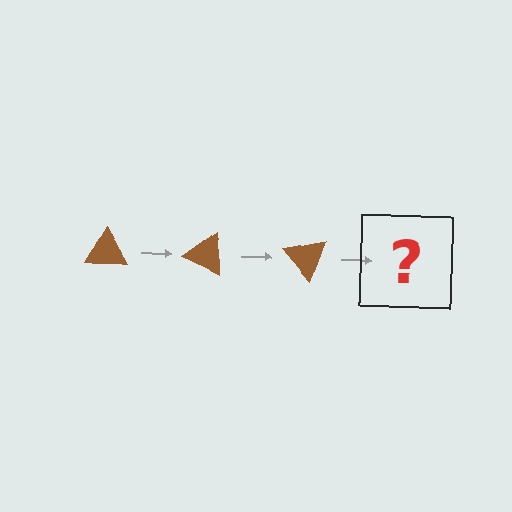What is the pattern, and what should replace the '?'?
The pattern is that the triangle rotates 25 degrees each step. The '?' should be a brown triangle rotated 75 degrees.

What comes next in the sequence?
The next element should be a brown triangle rotated 75 degrees.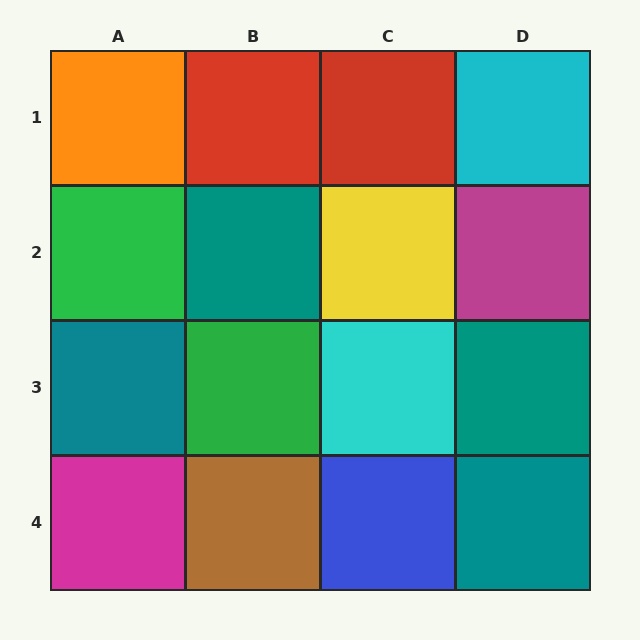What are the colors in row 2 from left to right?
Green, teal, yellow, magenta.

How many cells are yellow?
1 cell is yellow.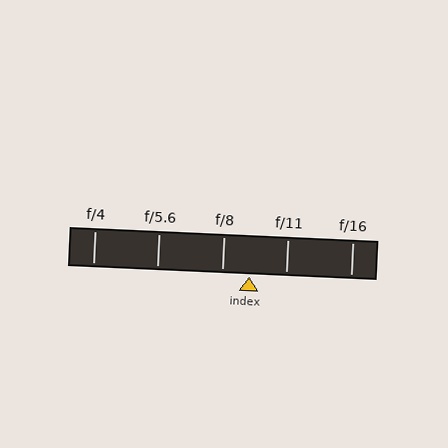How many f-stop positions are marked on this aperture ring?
There are 5 f-stop positions marked.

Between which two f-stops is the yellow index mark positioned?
The index mark is between f/8 and f/11.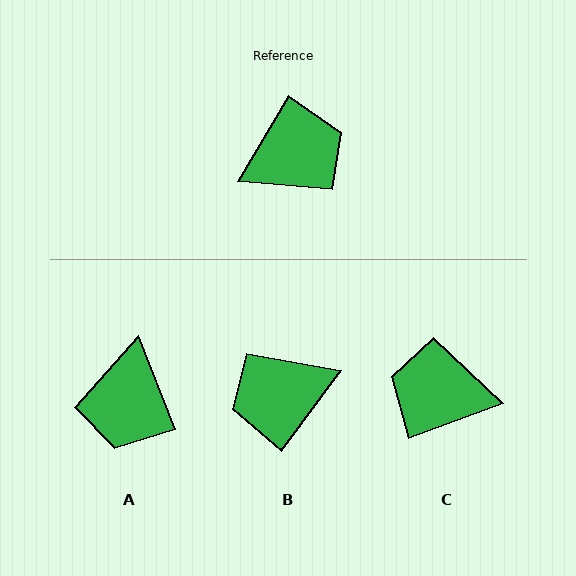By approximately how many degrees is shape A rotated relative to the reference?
Approximately 128 degrees clockwise.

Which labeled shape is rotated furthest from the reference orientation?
B, about 174 degrees away.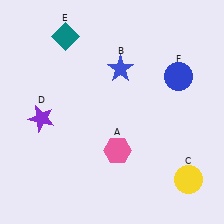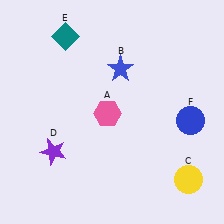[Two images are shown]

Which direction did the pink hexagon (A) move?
The pink hexagon (A) moved up.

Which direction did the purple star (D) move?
The purple star (D) moved down.